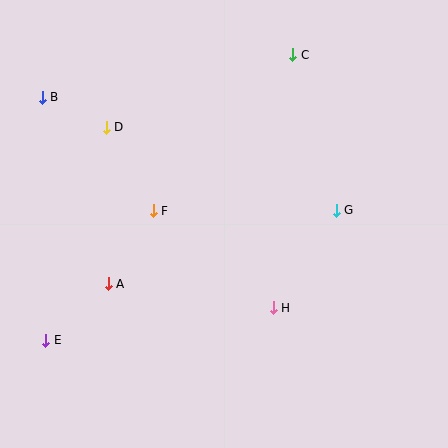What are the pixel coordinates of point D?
Point D is at (106, 127).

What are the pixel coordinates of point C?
Point C is at (293, 55).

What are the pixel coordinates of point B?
Point B is at (42, 97).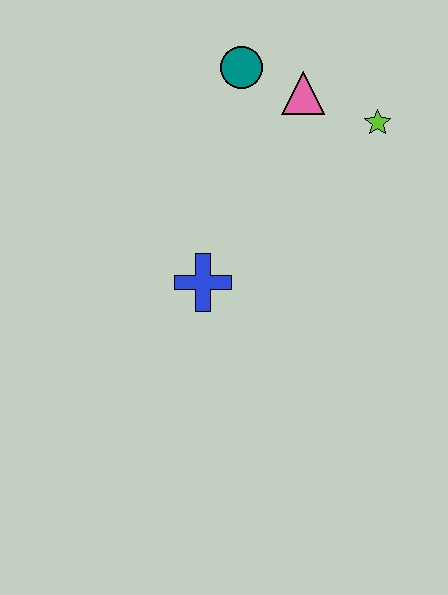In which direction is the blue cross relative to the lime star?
The blue cross is to the left of the lime star.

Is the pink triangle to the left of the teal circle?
No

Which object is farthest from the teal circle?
The blue cross is farthest from the teal circle.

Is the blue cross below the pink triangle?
Yes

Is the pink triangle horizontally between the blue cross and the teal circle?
No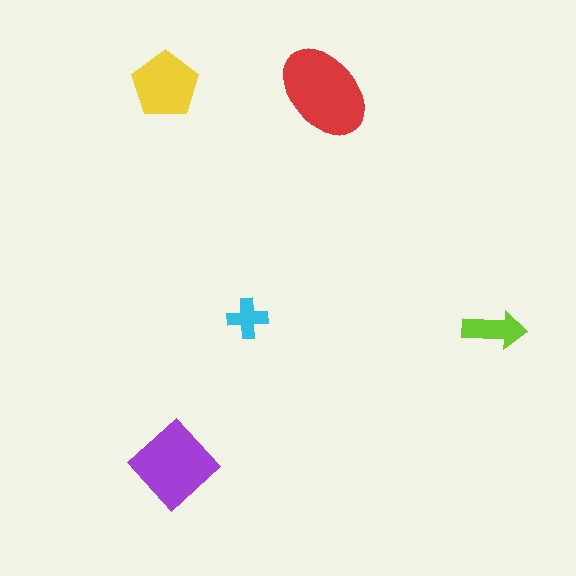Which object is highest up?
The yellow pentagon is topmost.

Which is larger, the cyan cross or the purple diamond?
The purple diamond.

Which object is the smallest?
The cyan cross.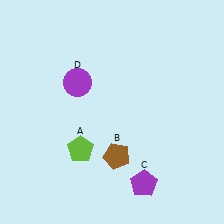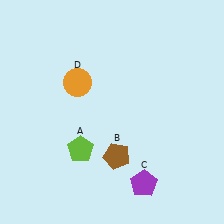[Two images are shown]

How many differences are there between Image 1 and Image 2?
There is 1 difference between the two images.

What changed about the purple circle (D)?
In Image 1, D is purple. In Image 2, it changed to orange.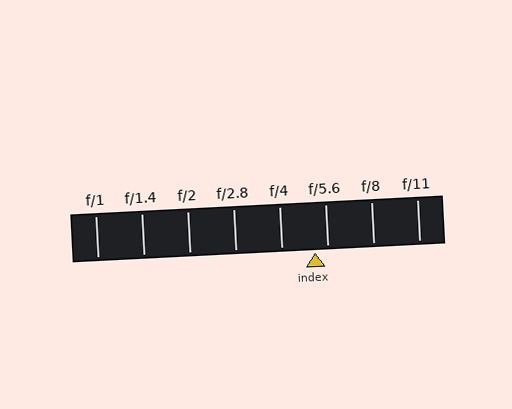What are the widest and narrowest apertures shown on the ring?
The widest aperture shown is f/1 and the narrowest is f/11.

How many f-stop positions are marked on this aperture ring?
There are 8 f-stop positions marked.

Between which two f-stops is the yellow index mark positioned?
The index mark is between f/4 and f/5.6.